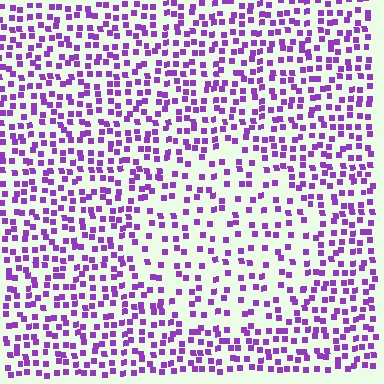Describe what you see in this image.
The image contains small purple elements arranged at two different densities. A circle-shaped region is visible where the elements are less densely packed than the surrounding area.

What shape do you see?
I see a circle.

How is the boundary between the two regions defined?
The boundary is defined by a change in element density (approximately 1.8x ratio). All elements are the same color, size, and shape.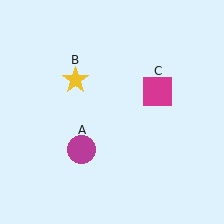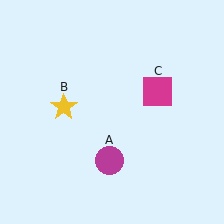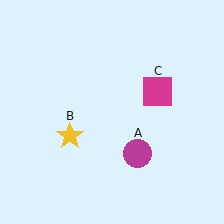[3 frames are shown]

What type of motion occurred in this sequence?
The magenta circle (object A), yellow star (object B) rotated counterclockwise around the center of the scene.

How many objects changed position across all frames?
2 objects changed position: magenta circle (object A), yellow star (object B).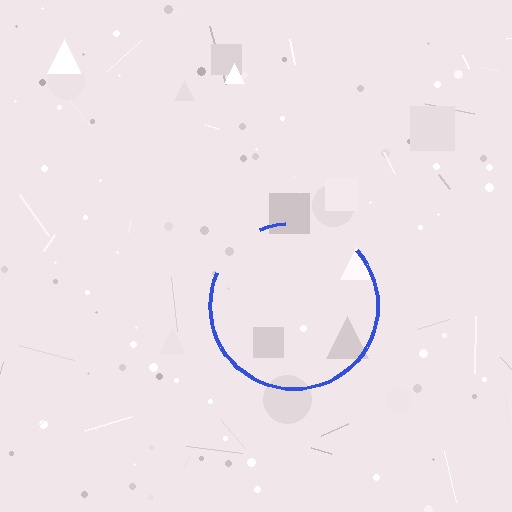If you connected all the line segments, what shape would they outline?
They would outline a circle.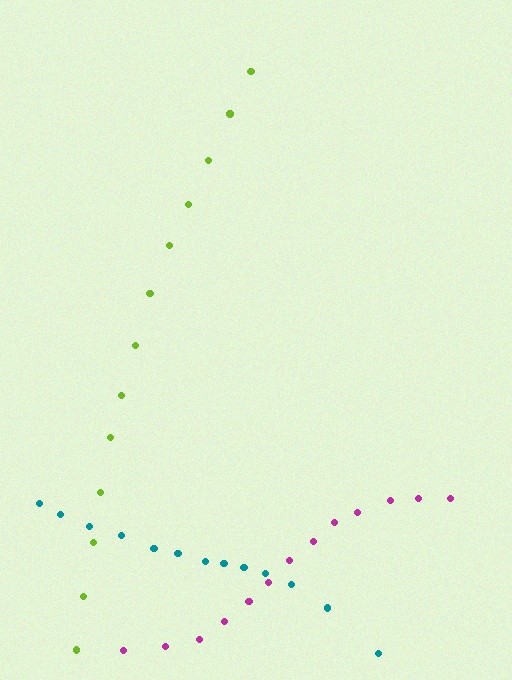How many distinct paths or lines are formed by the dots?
There are 3 distinct paths.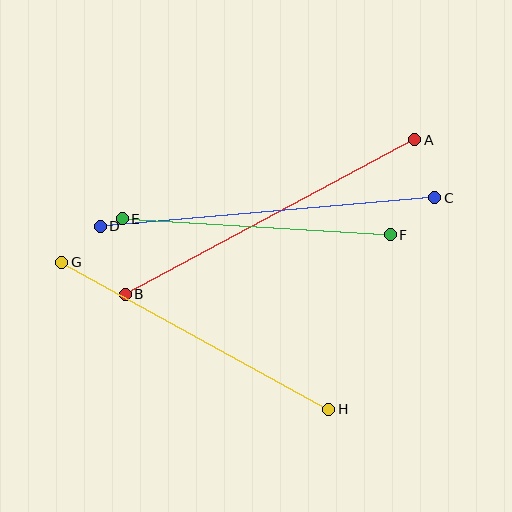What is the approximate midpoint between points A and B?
The midpoint is at approximately (270, 217) pixels.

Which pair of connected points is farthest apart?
Points C and D are farthest apart.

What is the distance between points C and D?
The distance is approximately 335 pixels.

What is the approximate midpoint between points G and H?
The midpoint is at approximately (195, 336) pixels.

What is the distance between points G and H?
The distance is approximately 305 pixels.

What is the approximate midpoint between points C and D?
The midpoint is at approximately (268, 212) pixels.